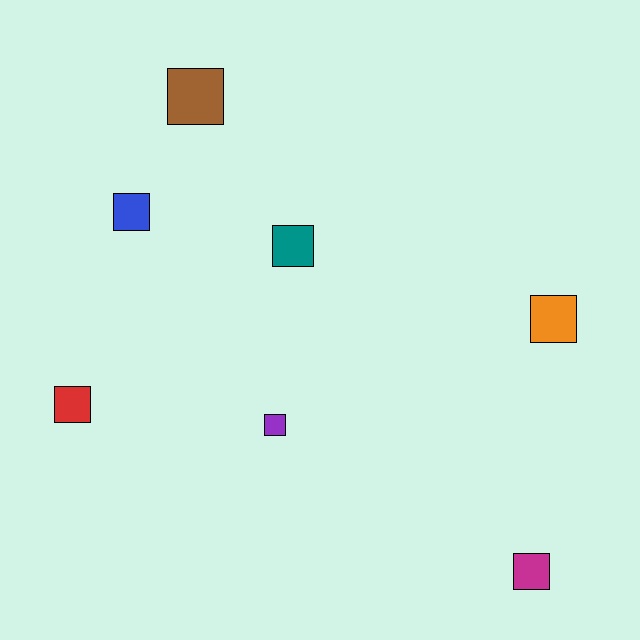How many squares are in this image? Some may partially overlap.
There are 7 squares.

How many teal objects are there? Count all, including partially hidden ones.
There is 1 teal object.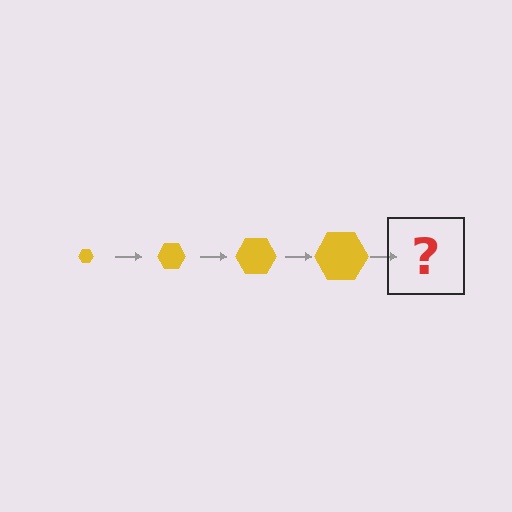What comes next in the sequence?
The next element should be a yellow hexagon, larger than the previous one.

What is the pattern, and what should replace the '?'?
The pattern is that the hexagon gets progressively larger each step. The '?' should be a yellow hexagon, larger than the previous one.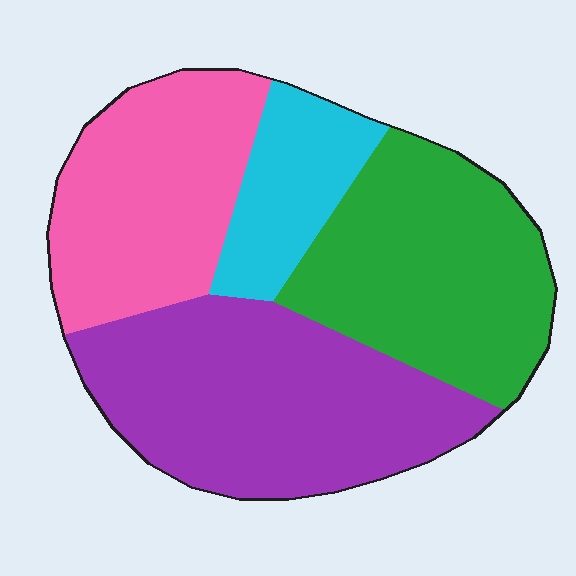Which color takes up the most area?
Purple, at roughly 35%.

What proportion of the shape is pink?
Pink takes up less than a quarter of the shape.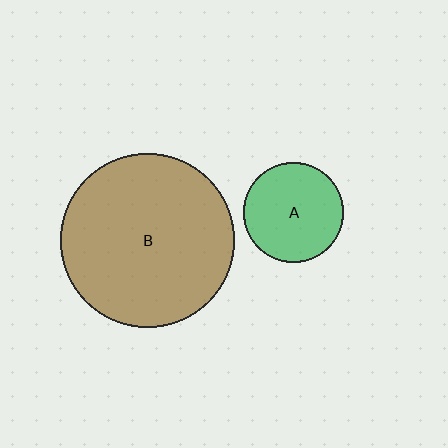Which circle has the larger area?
Circle B (brown).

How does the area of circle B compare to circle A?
Approximately 3.0 times.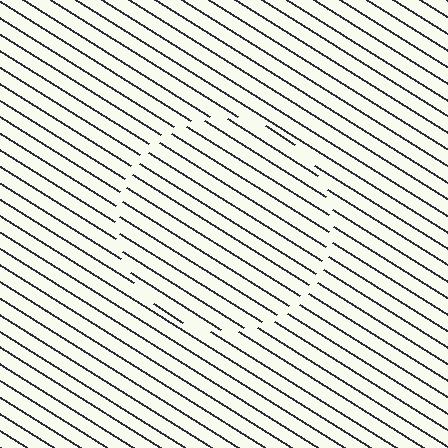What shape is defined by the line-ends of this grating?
An illusory circle. The interior of the shape contains the same grating, shifted by half a period — the contour is defined by the phase discontinuity where line-ends from the inner and outer gratings abut.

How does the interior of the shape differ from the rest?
The interior of the shape contains the same grating, shifted by half a period — the contour is defined by the phase discontinuity where line-ends from the inner and outer gratings abut.